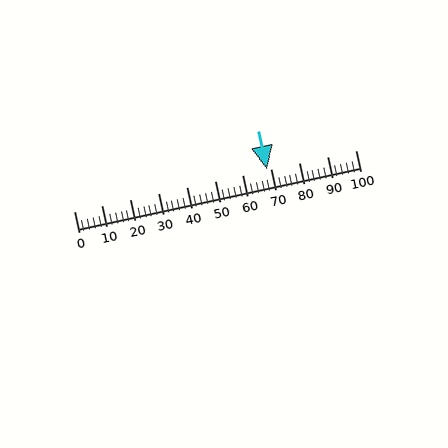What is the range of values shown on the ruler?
The ruler shows values from 0 to 100.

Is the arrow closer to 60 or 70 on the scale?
The arrow is closer to 70.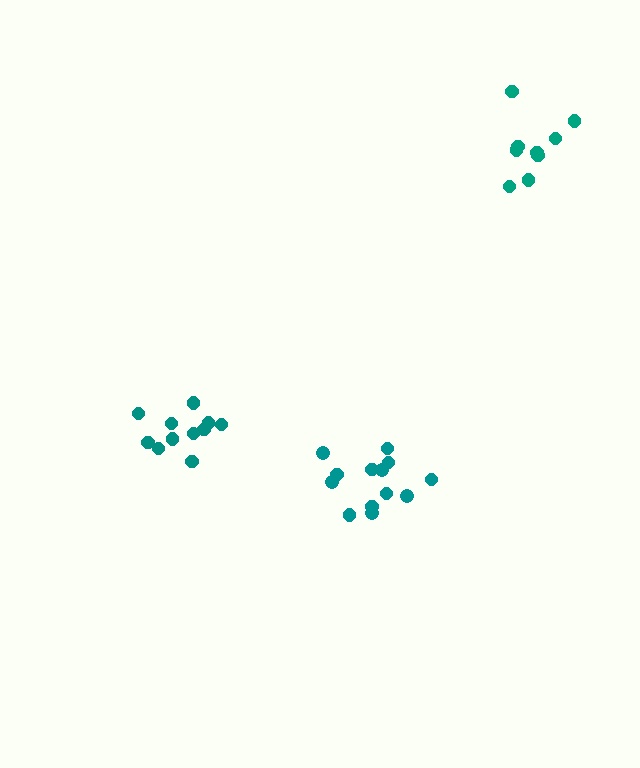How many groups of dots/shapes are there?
There are 3 groups.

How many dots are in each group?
Group 1: 9 dots, Group 2: 13 dots, Group 3: 11 dots (33 total).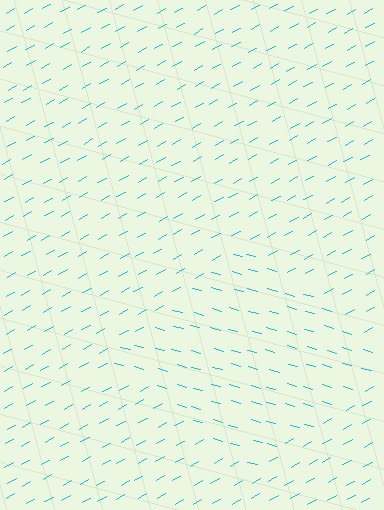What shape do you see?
I see a diamond.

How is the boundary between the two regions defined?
The boundary is defined purely by a change in line orientation (approximately 45 degrees difference). All lines are the same color and thickness.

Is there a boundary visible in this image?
Yes, there is a texture boundary formed by a change in line orientation.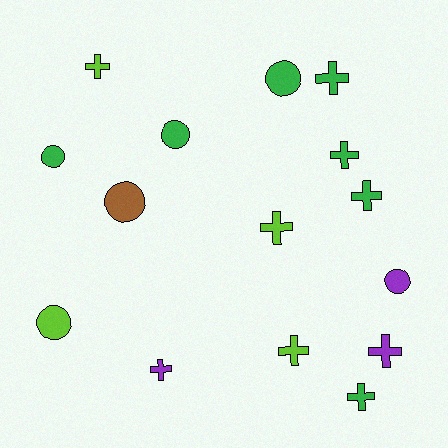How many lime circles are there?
There is 1 lime circle.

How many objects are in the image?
There are 15 objects.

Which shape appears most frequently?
Cross, with 9 objects.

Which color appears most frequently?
Green, with 7 objects.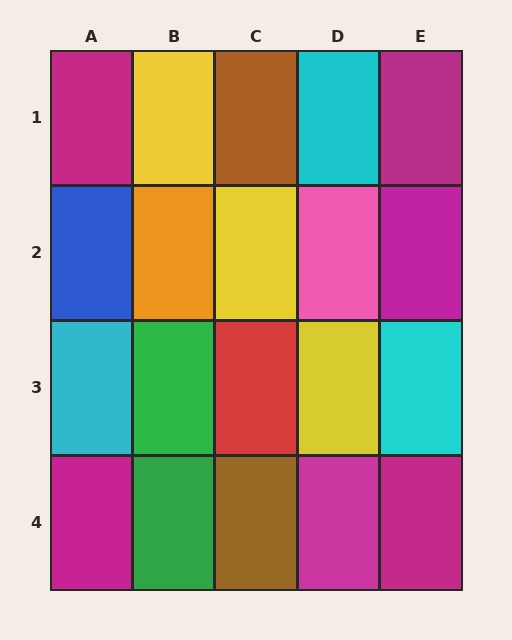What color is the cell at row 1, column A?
Magenta.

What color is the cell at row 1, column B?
Yellow.